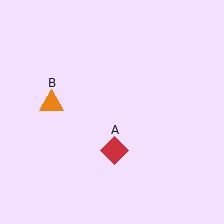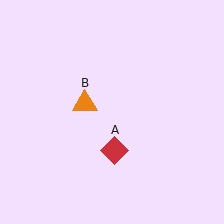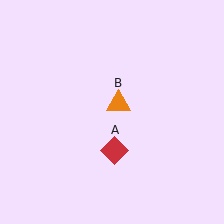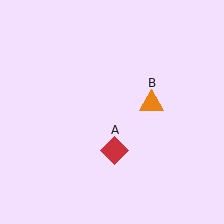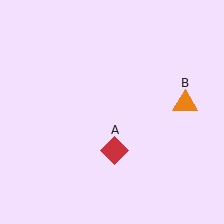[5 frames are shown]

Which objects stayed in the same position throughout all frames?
Red diamond (object A) remained stationary.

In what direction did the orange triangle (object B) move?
The orange triangle (object B) moved right.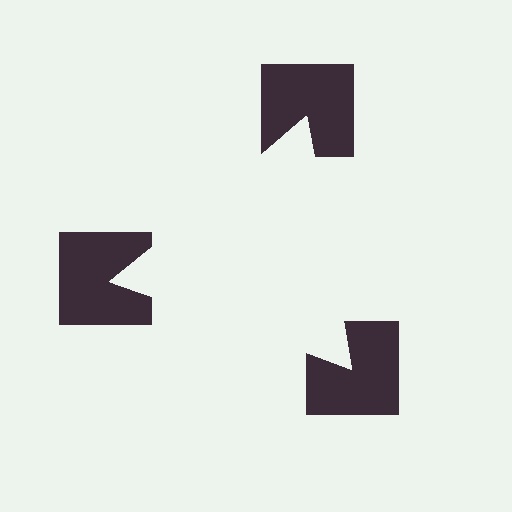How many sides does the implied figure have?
3 sides.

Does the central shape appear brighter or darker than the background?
It typically appears slightly brighter than the background, even though no actual brightness change is drawn.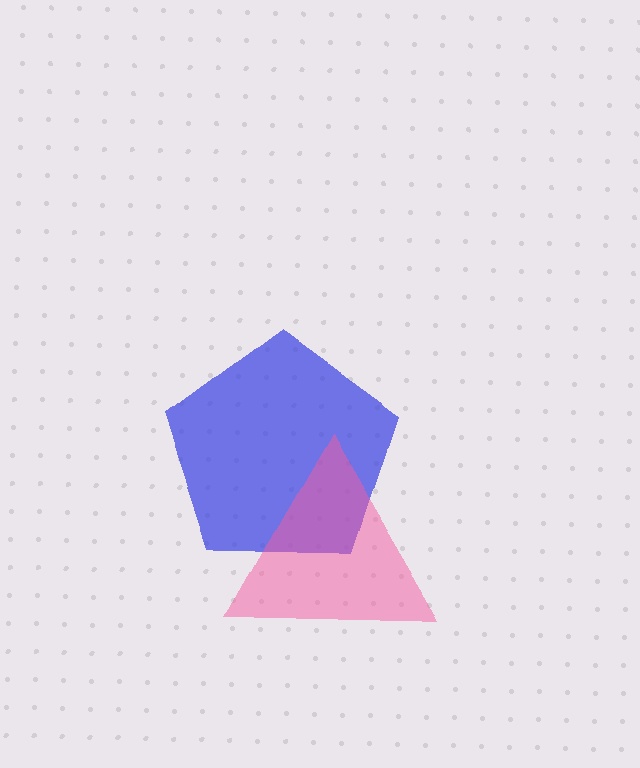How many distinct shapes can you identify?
There are 2 distinct shapes: a blue pentagon, a pink triangle.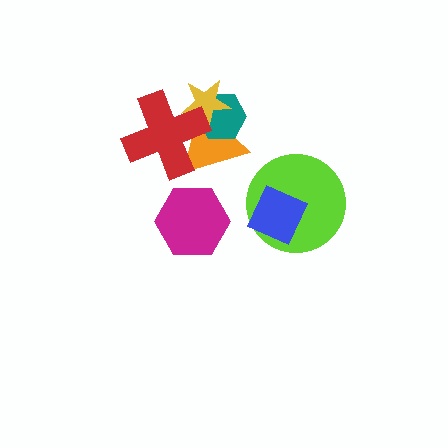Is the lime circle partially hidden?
Yes, it is partially covered by another shape.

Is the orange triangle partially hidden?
Yes, it is partially covered by another shape.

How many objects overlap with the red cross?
3 objects overlap with the red cross.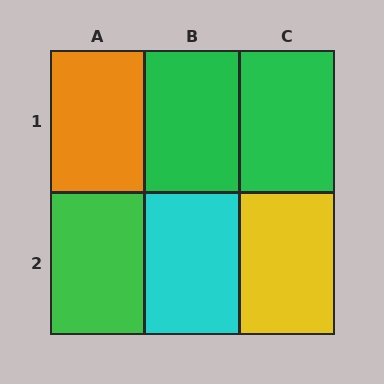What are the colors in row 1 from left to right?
Orange, green, green.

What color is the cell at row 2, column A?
Green.